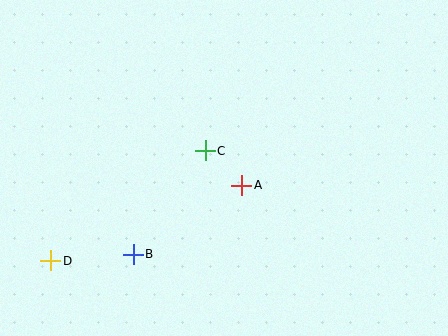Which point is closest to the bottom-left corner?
Point D is closest to the bottom-left corner.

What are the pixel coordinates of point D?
Point D is at (51, 261).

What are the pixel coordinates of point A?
Point A is at (242, 185).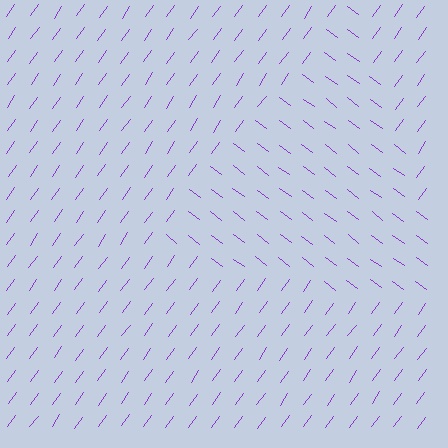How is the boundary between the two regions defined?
The boundary is defined purely by a change in line orientation (approximately 89 degrees difference). All lines are the same color and thickness.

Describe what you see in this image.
The image is filled with small purple line segments. A triangle region in the image has lines oriented differently from the surrounding lines, creating a visible texture boundary.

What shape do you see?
I see a triangle.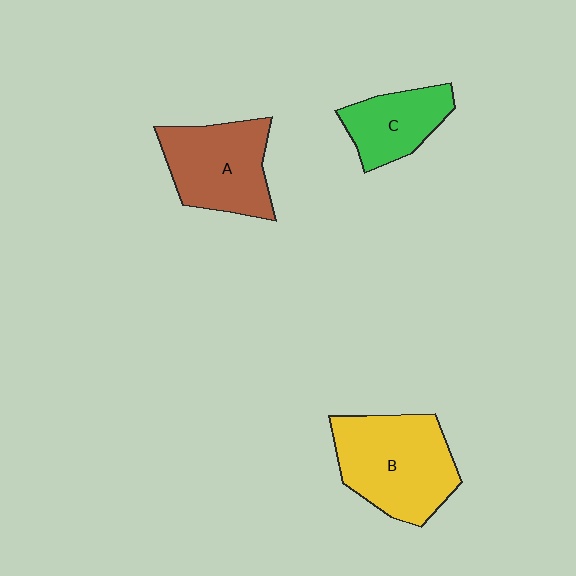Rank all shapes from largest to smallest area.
From largest to smallest: B (yellow), A (brown), C (green).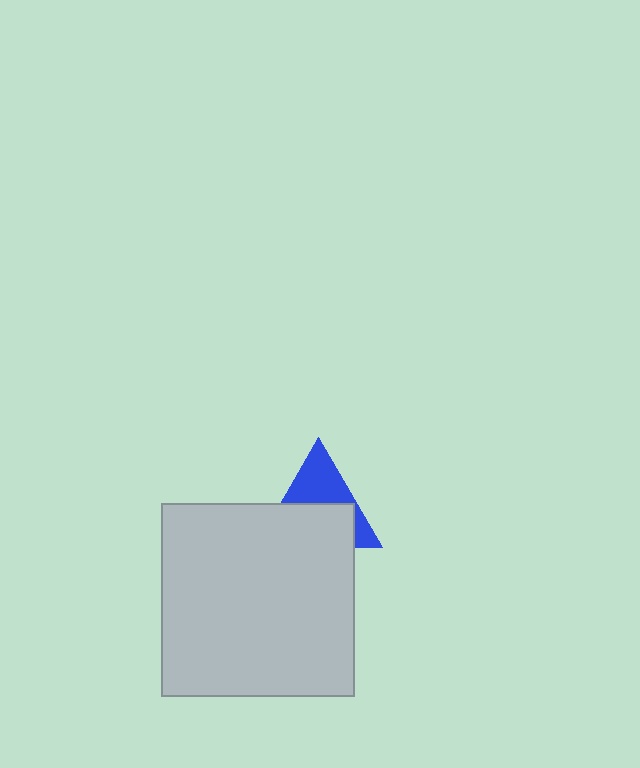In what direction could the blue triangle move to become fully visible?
The blue triangle could move up. That would shift it out from behind the light gray square entirely.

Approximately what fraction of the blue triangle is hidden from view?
Roughly 55% of the blue triangle is hidden behind the light gray square.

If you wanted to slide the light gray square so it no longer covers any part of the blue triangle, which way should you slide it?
Slide it down — that is the most direct way to separate the two shapes.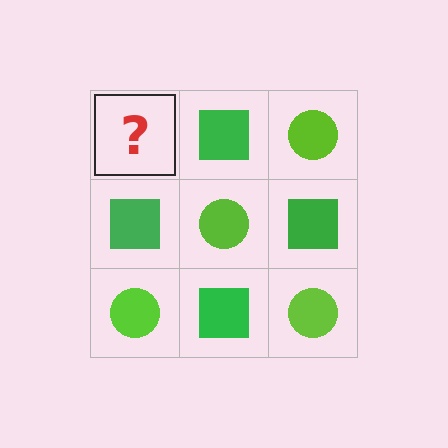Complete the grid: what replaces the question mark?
The question mark should be replaced with a lime circle.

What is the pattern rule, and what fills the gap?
The rule is that it alternates lime circle and green square in a checkerboard pattern. The gap should be filled with a lime circle.